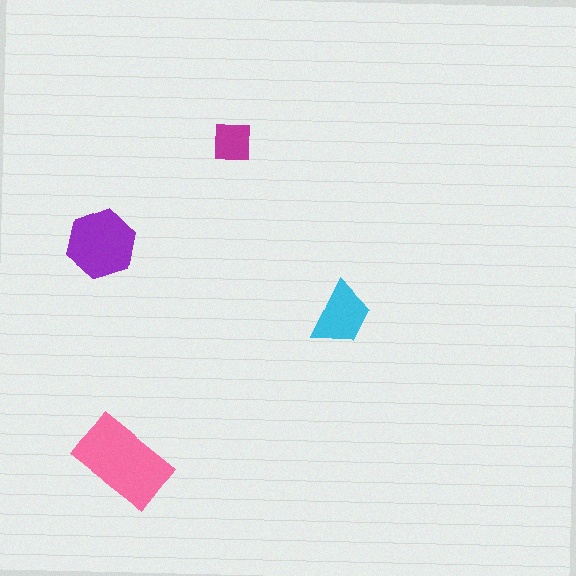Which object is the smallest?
The magenta square.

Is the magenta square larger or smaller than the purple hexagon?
Smaller.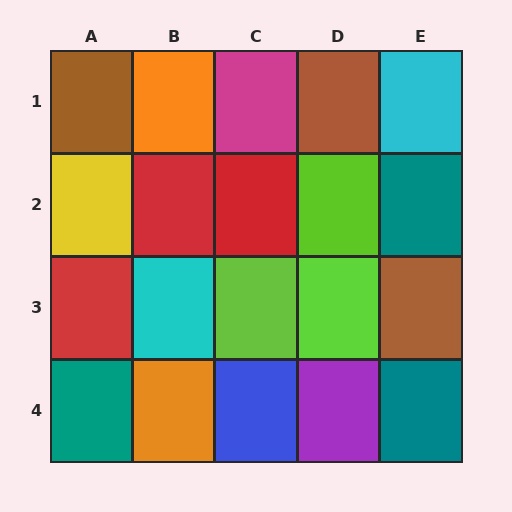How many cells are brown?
3 cells are brown.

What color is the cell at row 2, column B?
Red.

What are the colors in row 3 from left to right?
Red, cyan, lime, lime, brown.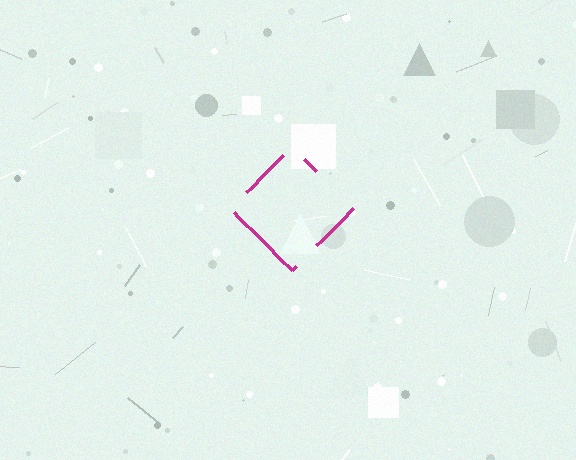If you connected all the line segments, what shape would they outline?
They would outline a diamond.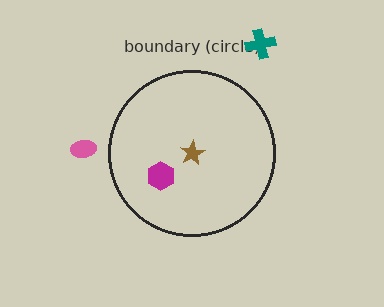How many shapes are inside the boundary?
2 inside, 2 outside.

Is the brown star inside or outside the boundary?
Inside.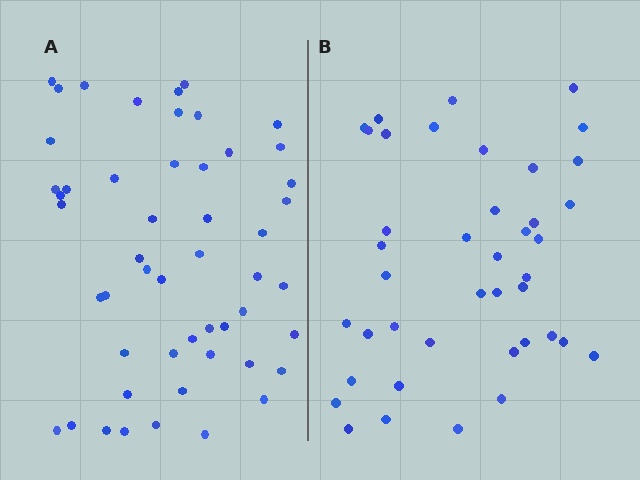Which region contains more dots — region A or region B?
Region A (the left region) has more dots.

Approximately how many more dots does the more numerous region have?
Region A has roughly 10 or so more dots than region B.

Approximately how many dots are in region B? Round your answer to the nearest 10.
About 40 dots. (The exact count is 41, which rounds to 40.)